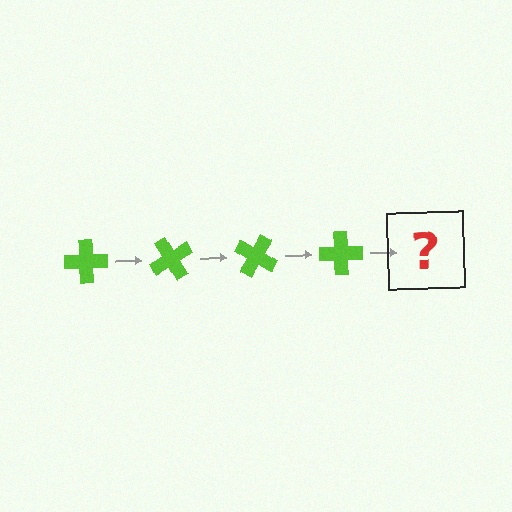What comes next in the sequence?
The next element should be a lime cross rotated 240 degrees.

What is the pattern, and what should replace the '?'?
The pattern is that the cross rotates 60 degrees each step. The '?' should be a lime cross rotated 240 degrees.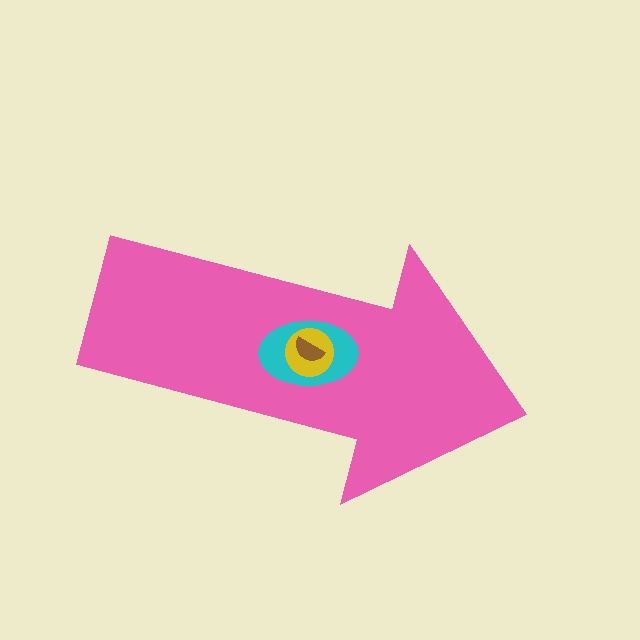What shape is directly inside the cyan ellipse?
The yellow circle.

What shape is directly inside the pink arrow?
The cyan ellipse.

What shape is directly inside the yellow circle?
The brown semicircle.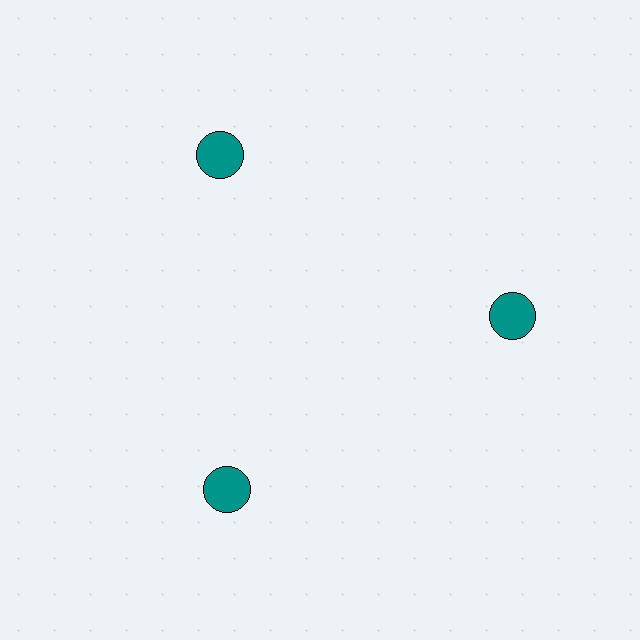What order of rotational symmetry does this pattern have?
This pattern has 3-fold rotational symmetry.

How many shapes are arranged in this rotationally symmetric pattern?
There are 3 shapes, arranged in 3 groups of 1.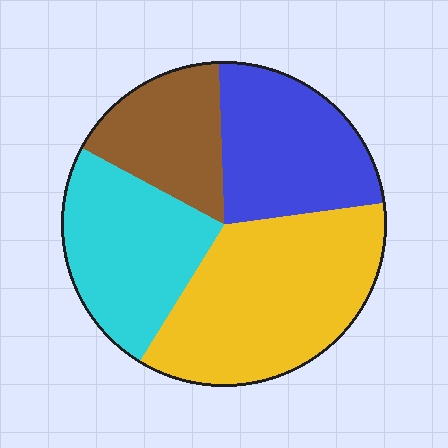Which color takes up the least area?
Brown, at roughly 15%.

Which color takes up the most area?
Yellow, at roughly 35%.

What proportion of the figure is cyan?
Cyan takes up between a sixth and a third of the figure.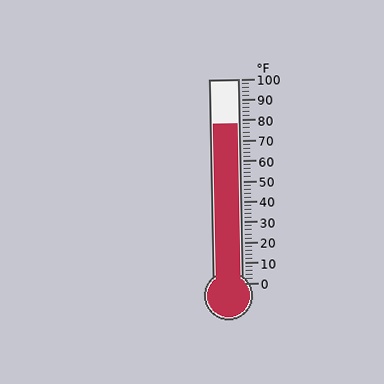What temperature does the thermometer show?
The thermometer shows approximately 78°F.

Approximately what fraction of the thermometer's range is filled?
The thermometer is filled to approximately 80% of its range.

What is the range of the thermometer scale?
The thermometer scale ranges from 0°F to 100°F.